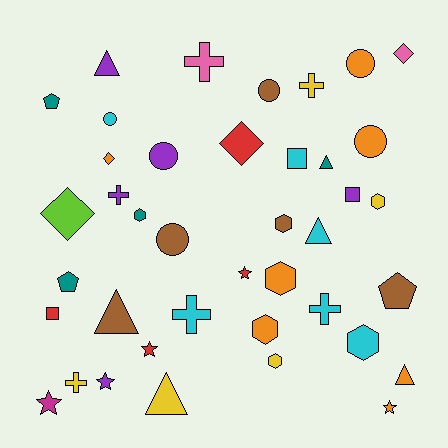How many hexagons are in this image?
There are 7 hexagons.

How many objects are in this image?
There are 40 objects.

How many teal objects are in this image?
There are 4 teal objects.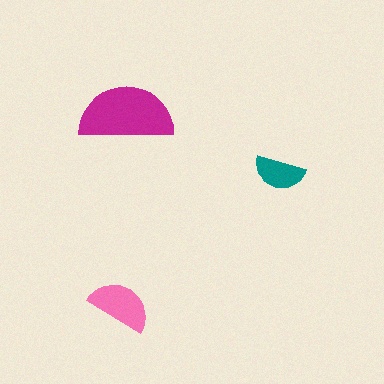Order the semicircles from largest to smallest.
the magenta one, the pink one, the teal one.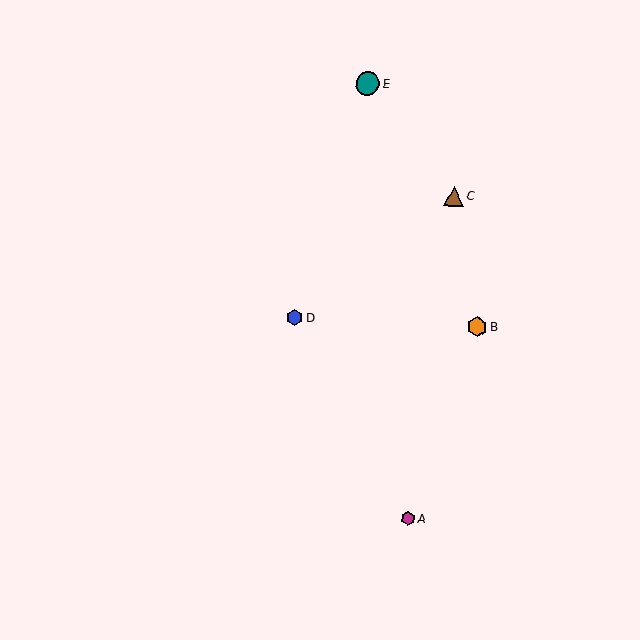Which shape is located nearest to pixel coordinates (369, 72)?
The teal circle (labeled E) at (367, 84) is nearest to that location.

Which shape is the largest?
The teal circle (labeled E) is the largest.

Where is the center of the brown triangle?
The center of the brown triangle is at (454, 196).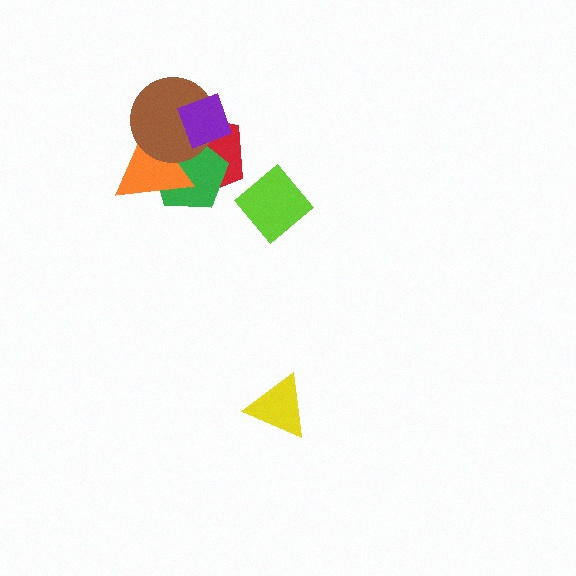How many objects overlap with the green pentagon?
4 objects overlap with the green pentagon.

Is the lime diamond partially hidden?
No, no other shape covers it.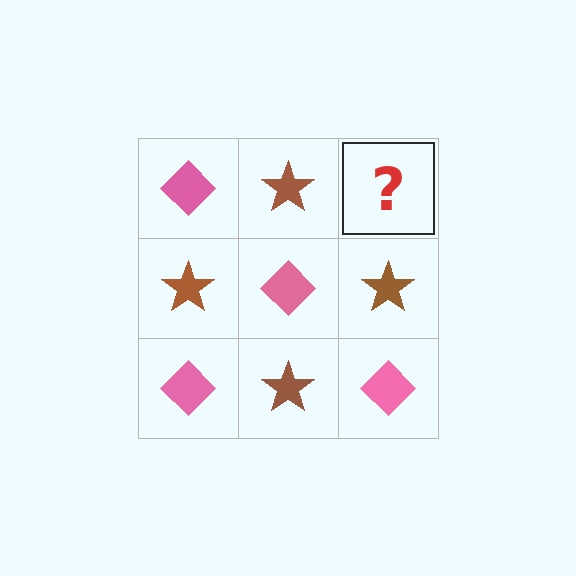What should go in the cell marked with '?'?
The missing cell should contain a pink diamond.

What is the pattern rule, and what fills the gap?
The rule is that it alternates pink diamond and brown star in a checkerboard pattern. The gap should be filled with a pink diamond.